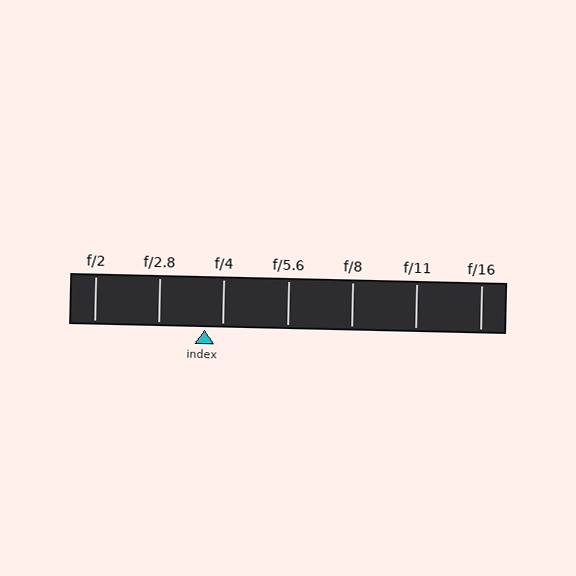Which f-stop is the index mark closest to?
The index mark is closest to f/4.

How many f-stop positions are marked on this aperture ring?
There are 7 f-stop positions marked.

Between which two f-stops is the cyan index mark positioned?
The index mark is between f/2.8 and f/4.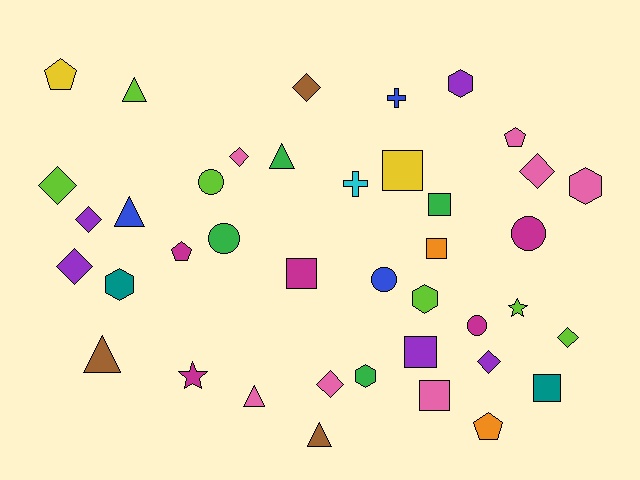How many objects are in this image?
There are 40 objects.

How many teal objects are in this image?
There are 2 teal objects.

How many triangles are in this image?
There are 6 triangles.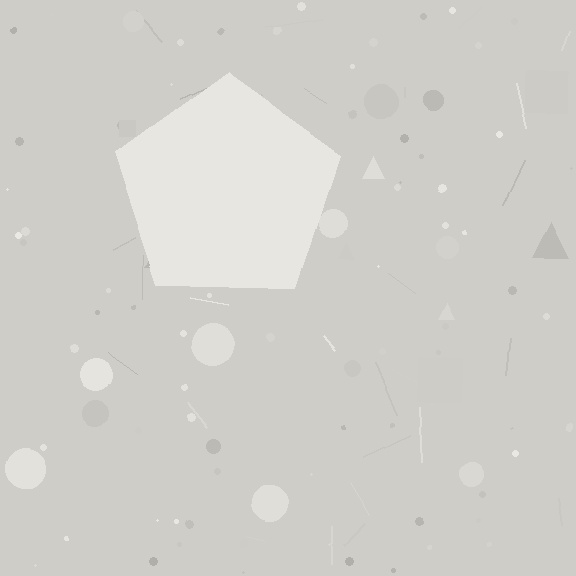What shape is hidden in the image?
A pentagon is hidden in the image.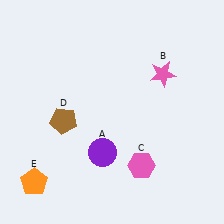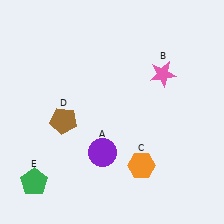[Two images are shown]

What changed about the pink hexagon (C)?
In Image 1, C is pink. In Image 2, it changed to orange.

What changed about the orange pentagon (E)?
In Image 1, E is orange. In Image 2, it changed to green.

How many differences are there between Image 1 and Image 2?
There are 2 differences between the two images.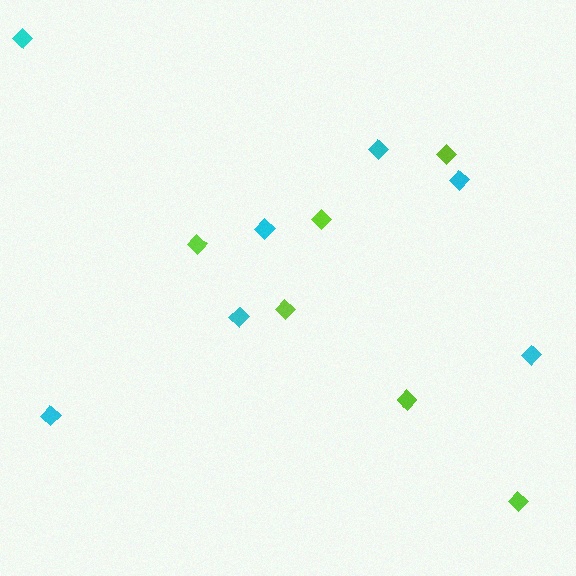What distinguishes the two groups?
There are 2 groups: one group of lime diamonds (6) and one group of cyan diamonds (7).